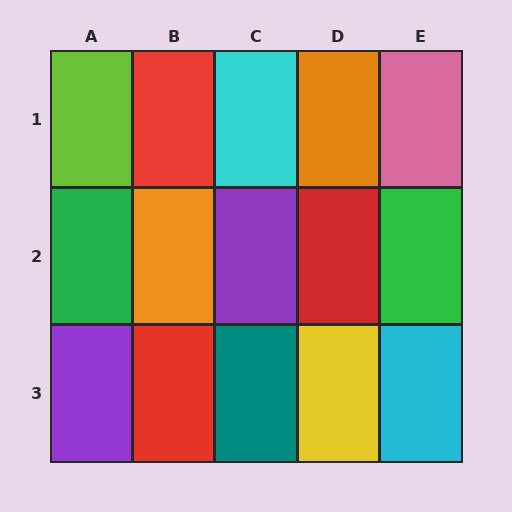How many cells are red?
3 cells are red.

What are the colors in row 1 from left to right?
Lime, red, cyan, orange, pink.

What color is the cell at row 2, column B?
Orange.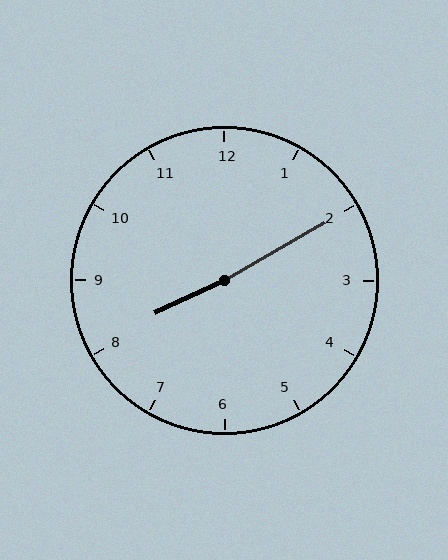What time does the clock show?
8:10.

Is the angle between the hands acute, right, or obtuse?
It is obtuse.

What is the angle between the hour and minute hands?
Approximately 175 degrees.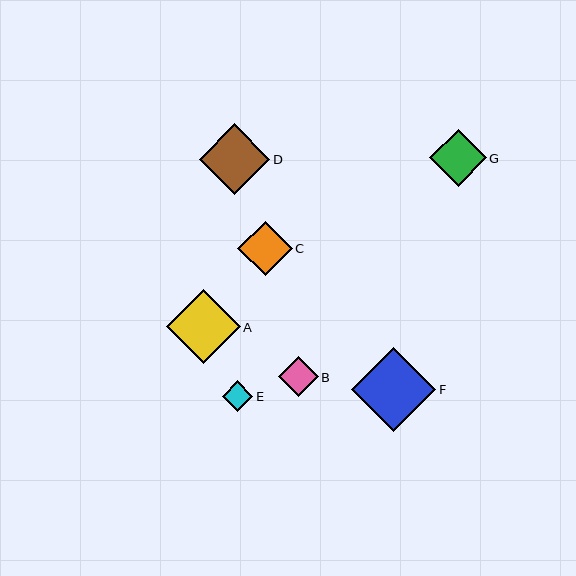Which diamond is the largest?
Diamond F is the largest with a size of approximately 84 pixels.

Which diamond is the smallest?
Diamond E is the smallest with a size of approximately 31 pixels.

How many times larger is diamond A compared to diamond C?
Diamond A is approximately 1.4 times the size of diamond C.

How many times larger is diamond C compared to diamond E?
Diamond C is approximately 1.8 times the size of diamond E.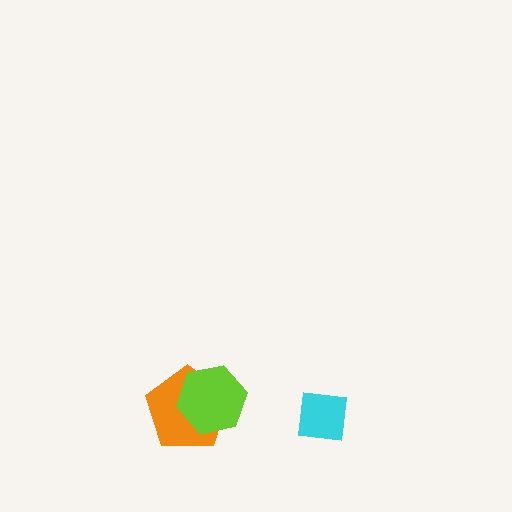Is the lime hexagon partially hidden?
No, no other shape covers it.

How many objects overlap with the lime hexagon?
1 object overlaps with the lime hexagon.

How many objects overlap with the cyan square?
0 objects overlap with the cyan square.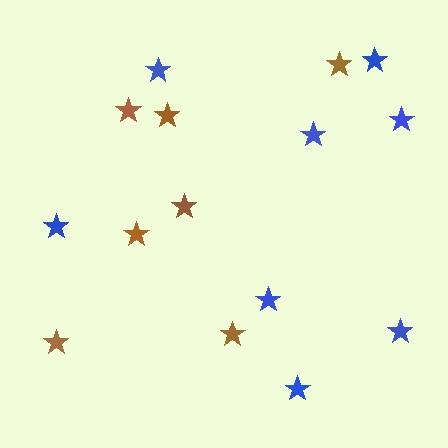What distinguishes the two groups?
There are 2 groups: one group of brown stars (7) and one group of blue stars (8).